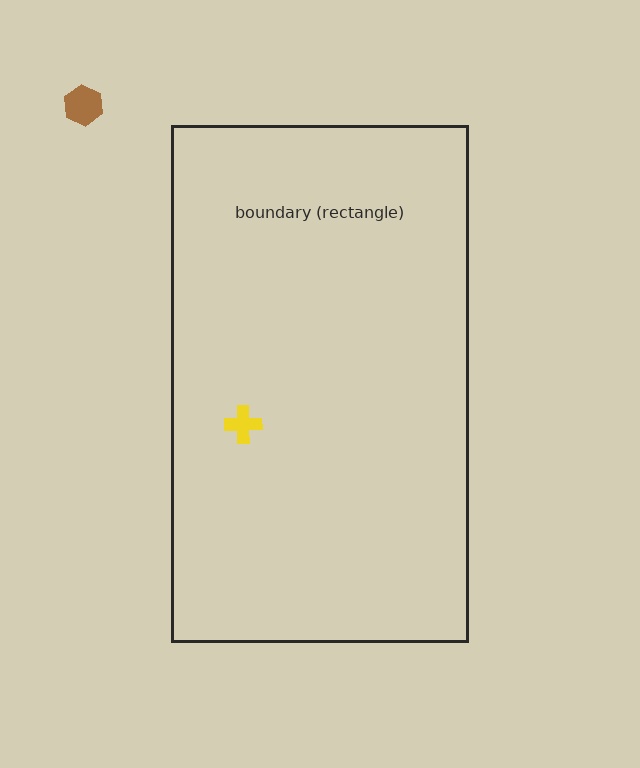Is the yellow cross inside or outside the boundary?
Inside.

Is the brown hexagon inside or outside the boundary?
Outside.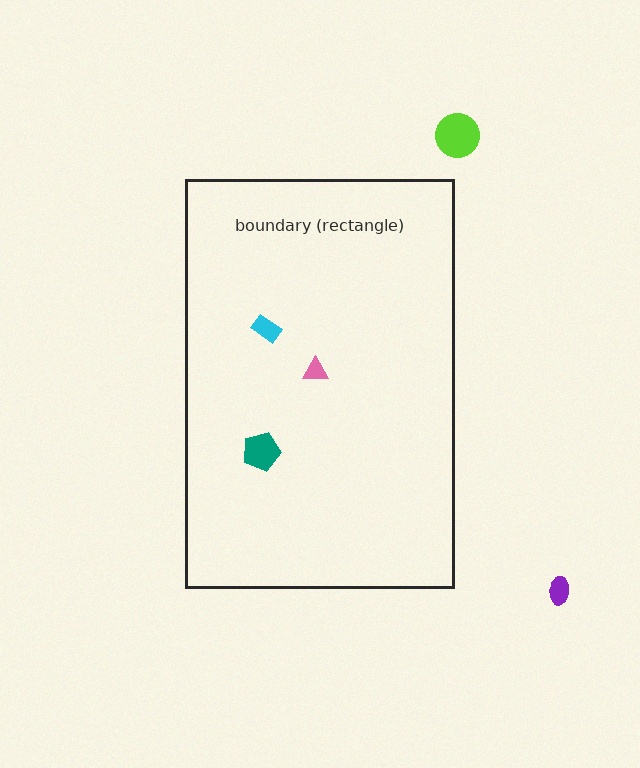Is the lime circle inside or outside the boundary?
Outside.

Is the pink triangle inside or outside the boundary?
Inside.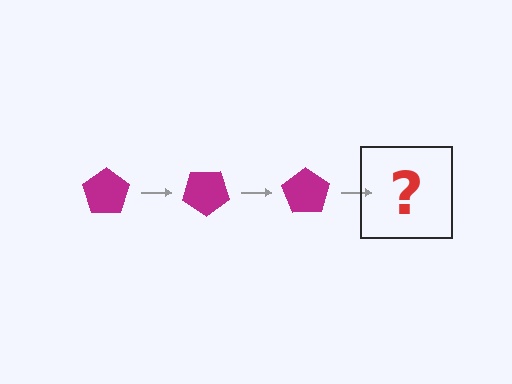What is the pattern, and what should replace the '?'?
The pattern is that the pentagon rotates 35 degrees each step. The '?' should be a magenta pentagon rotated 105 degrees.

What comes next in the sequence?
The next element should be a magenta pentagon rotated 105 degrees.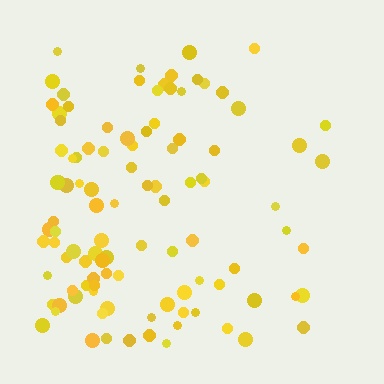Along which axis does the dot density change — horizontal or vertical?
Horizontal.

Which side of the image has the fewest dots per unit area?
The right.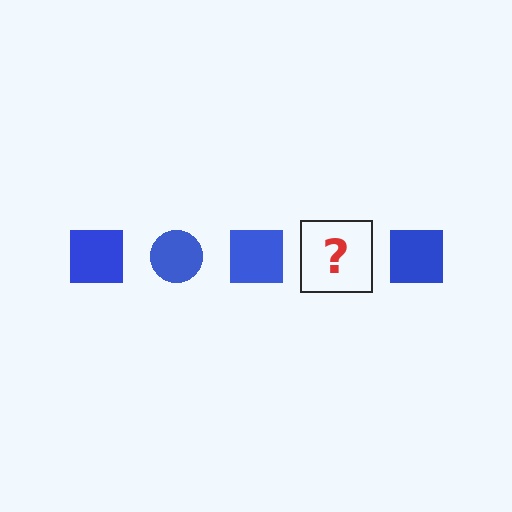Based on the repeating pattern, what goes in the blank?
The blank should be a blue circle.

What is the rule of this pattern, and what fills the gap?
The rule is that the pattern cycles through square, circle shapes in blue. The gap should be filled with a blue circle.